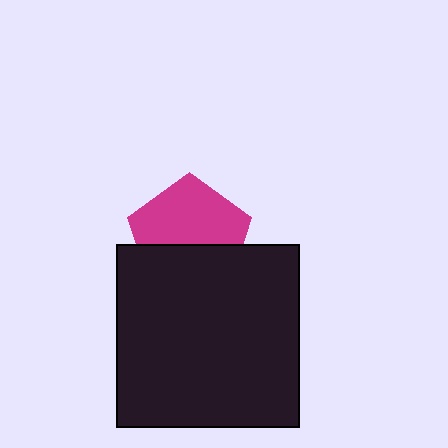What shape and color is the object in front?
The object in front is a black square.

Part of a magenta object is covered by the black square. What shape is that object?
It is a pentagon.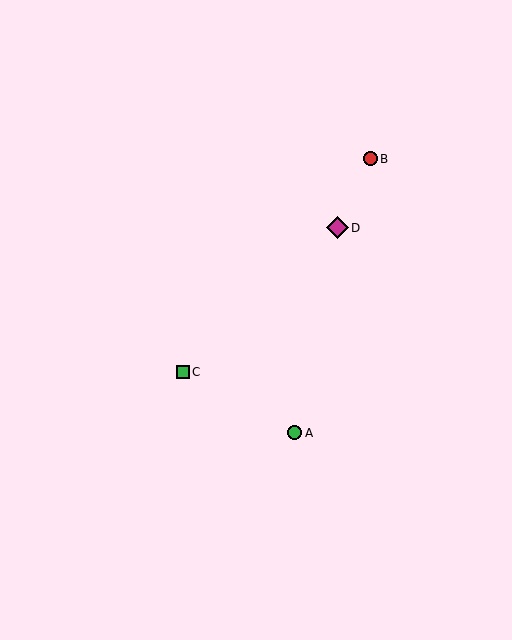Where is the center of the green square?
The center of the green square is at (183, 372).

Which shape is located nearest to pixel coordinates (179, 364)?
The green square (labeled C) at (183, 372) is nearest to that location.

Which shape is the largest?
The magenta diamond (labeled D) is the largest.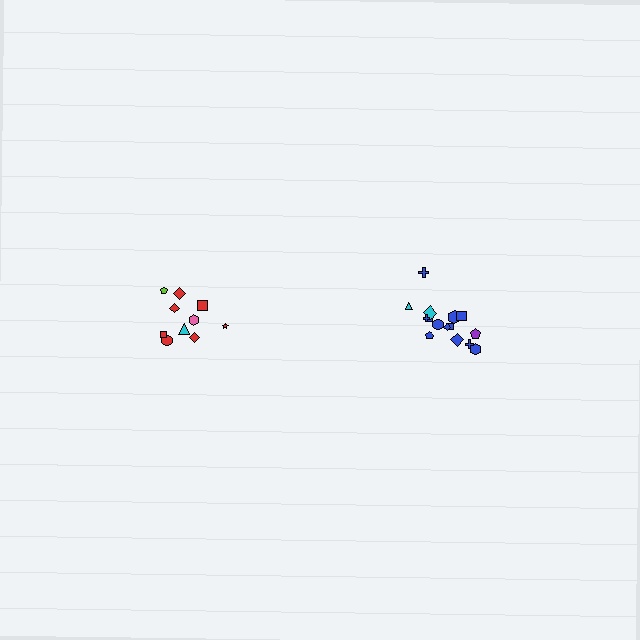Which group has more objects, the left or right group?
The right group.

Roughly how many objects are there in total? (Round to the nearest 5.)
Roughly 25 objects in total.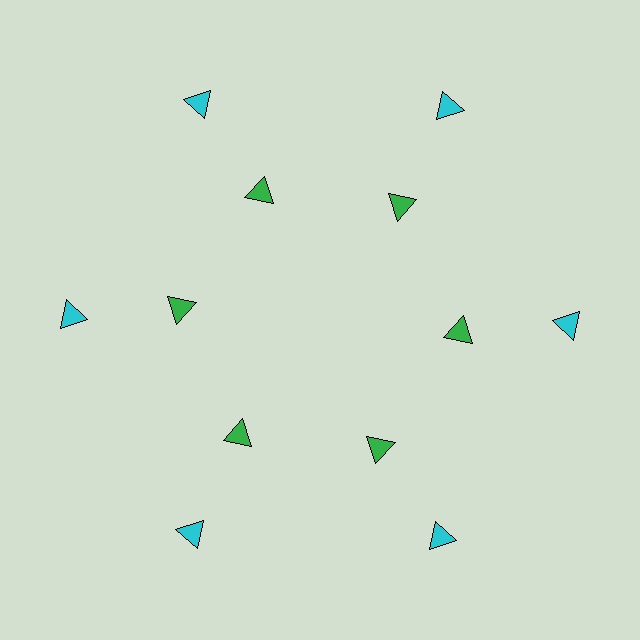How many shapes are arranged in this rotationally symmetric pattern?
There are 12 shapes, arranged in 6 groups of 2.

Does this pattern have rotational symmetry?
Yes, this pattern has 6-fold rotational symmetry. It looks the same after rotating 60 degrees around the center.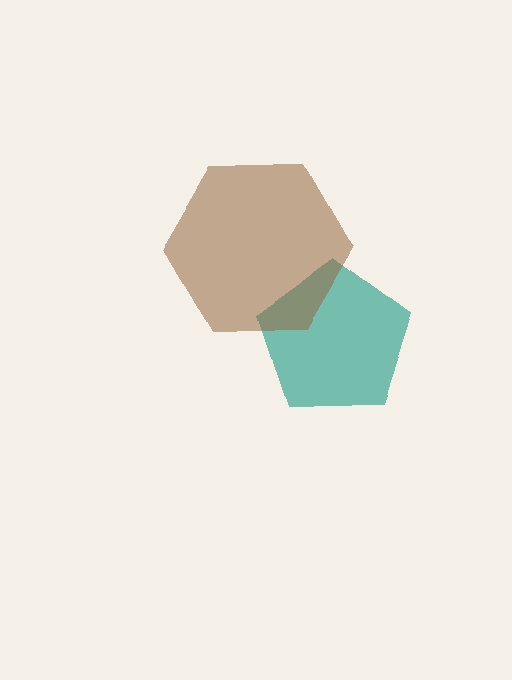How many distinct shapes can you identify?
There are 2 distinct shapes: a teal pentagon, a brown hexagon.